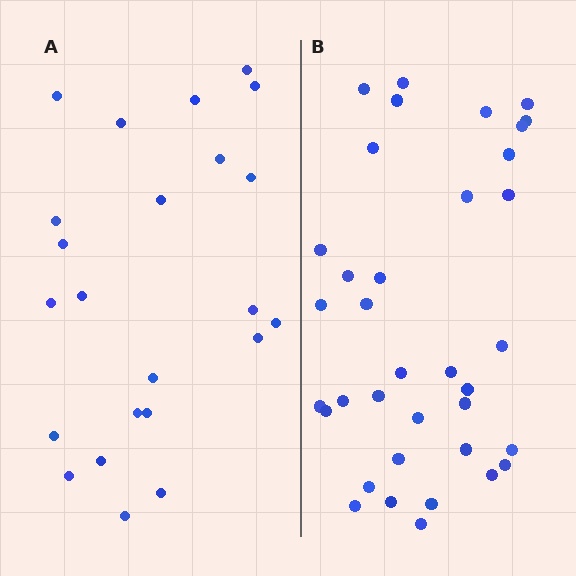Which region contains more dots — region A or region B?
Region B (the right region) has more dots.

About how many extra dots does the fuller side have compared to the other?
Region B has approximately 15 more dots than region A.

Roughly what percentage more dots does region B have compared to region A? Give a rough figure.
About 55% more.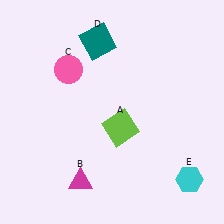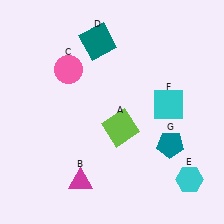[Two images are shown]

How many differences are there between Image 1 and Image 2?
There are 2 differences between the two images.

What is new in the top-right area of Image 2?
A cyan square (F) was added in the top-right area of Image 2.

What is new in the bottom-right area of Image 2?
A teal pentagon (G) was added in the bottom-right area of Image 2.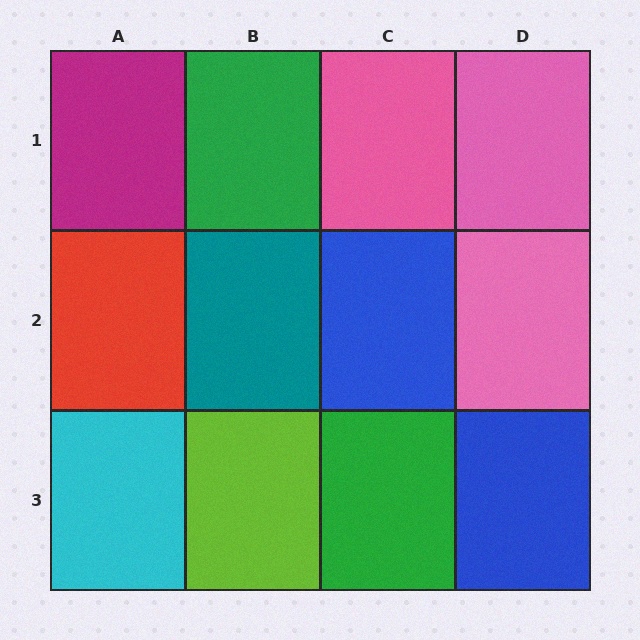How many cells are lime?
1 cell is lime.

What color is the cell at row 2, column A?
Red.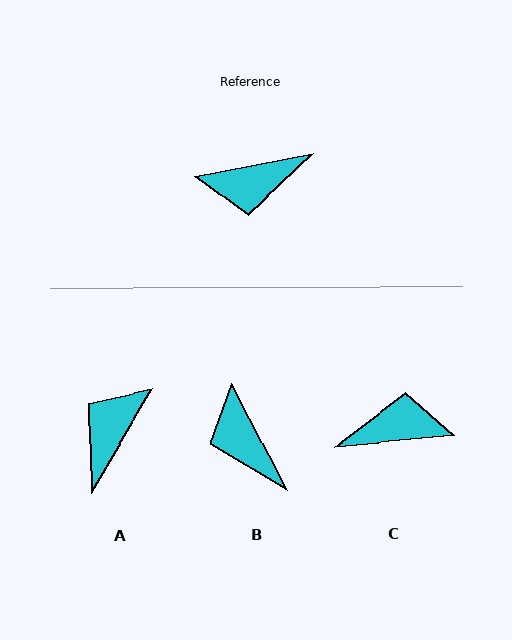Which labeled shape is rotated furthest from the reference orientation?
C, about 174 degrees away.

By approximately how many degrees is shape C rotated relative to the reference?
Approximately 174 degrees counter-clockwise.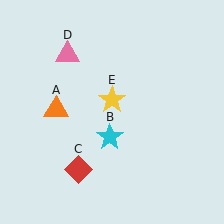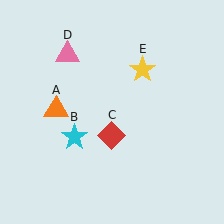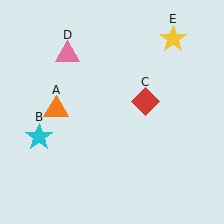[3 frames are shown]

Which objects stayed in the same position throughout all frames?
Orange triangle (object A) and pink triangle (object D) remained stationary.